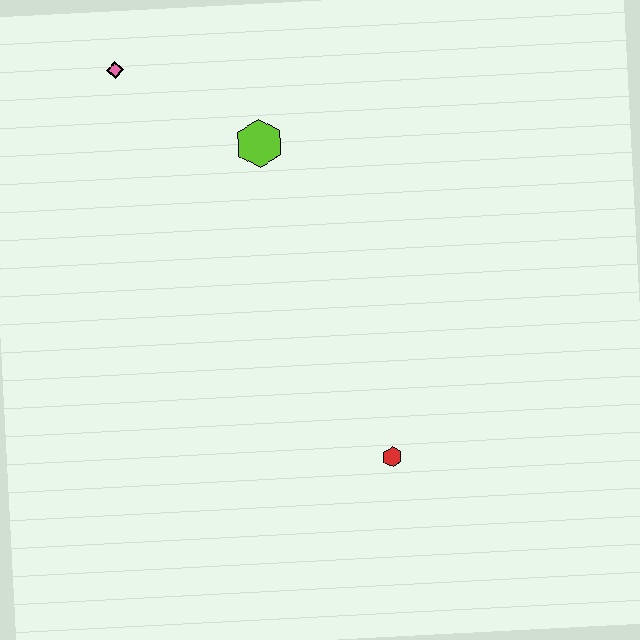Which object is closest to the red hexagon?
The lime hexagon is closest to the red hexagon.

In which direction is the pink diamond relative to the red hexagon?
The pink diamond is above the red hexagon.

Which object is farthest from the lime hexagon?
The red hexagon is farthest from the lime hexagon.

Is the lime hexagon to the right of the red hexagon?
No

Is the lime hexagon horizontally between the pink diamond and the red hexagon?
Yes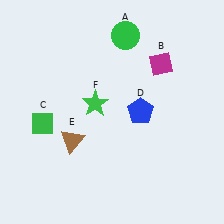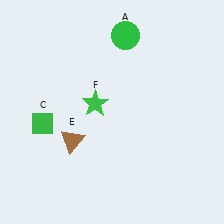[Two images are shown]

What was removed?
The magenta diamond (B), the blue pentagon (D) were removed in Image 2.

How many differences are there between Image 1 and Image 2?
There are 2 differences between the two images.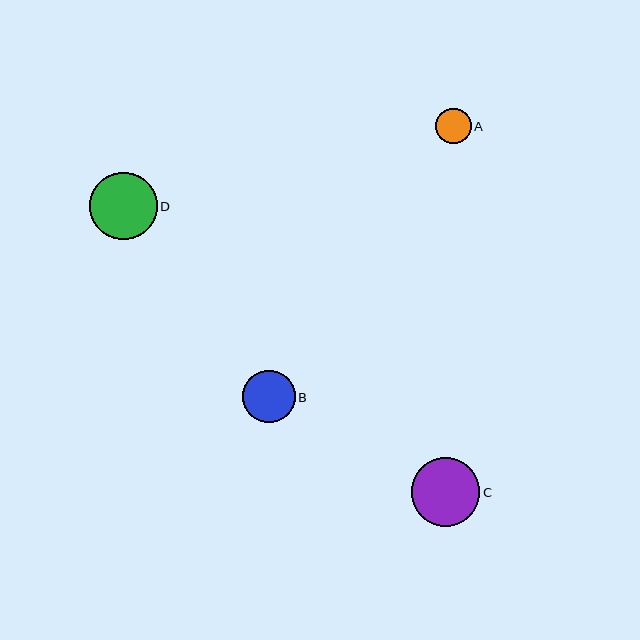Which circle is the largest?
Circle C is the largest with a size of approximately 68 pixels.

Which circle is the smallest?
Circle A is the smallest with a size of approximately 36 pixels.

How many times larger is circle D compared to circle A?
Circle D is approximately 1.9 times the size of circle A.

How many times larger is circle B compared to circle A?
Circle B is approximately 1.5 times the size of circle A.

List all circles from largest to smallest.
From largest to smallest: C, D, B, A.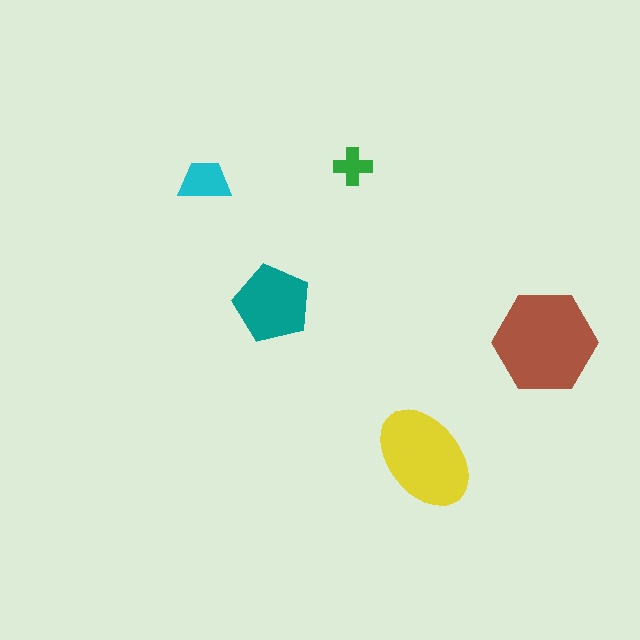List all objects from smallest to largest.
The green cross, the cyan trapezoid, the teal pentagon, the yellow ellipse, the brown hexagon.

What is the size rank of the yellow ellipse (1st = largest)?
2nd.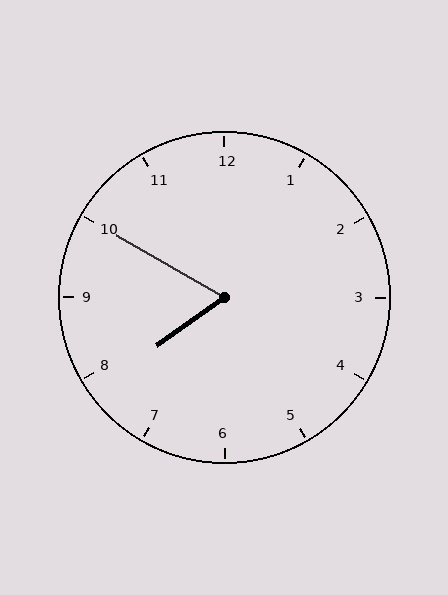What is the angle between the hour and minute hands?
Approximately 65 degrees.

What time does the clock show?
7:50.